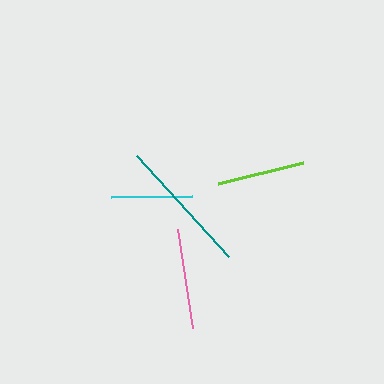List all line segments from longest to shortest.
From longest to shortest: teal, pink, lime, cyan.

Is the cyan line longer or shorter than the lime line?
The lime line is longer than the cyan line.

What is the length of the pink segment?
The pink segment is approximately 100 pixels long.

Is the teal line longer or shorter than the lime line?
The teal line is longer than the lime line.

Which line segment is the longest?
The teal line is the longest at approximately 137 pixels.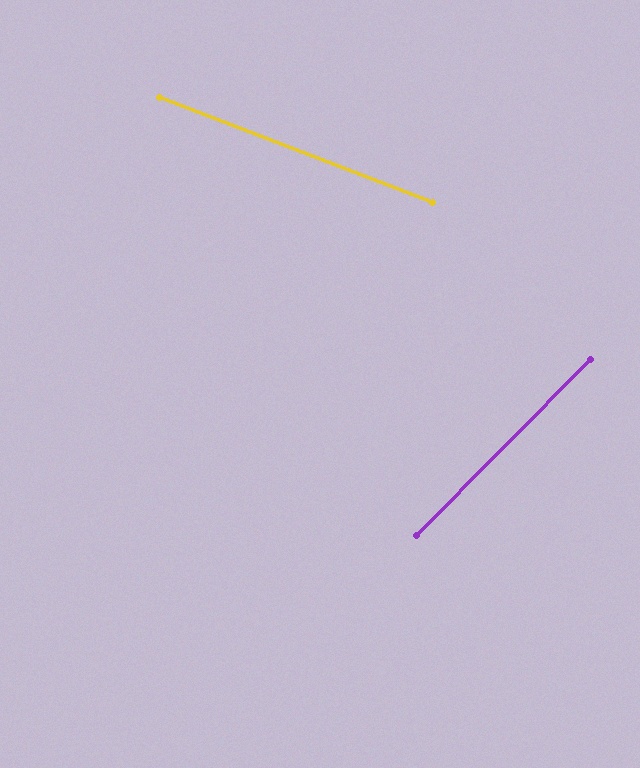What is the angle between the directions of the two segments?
Approximately 66 degrees.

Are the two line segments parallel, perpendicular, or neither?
Neither parallel nor perpendicular — they differ by about 66°.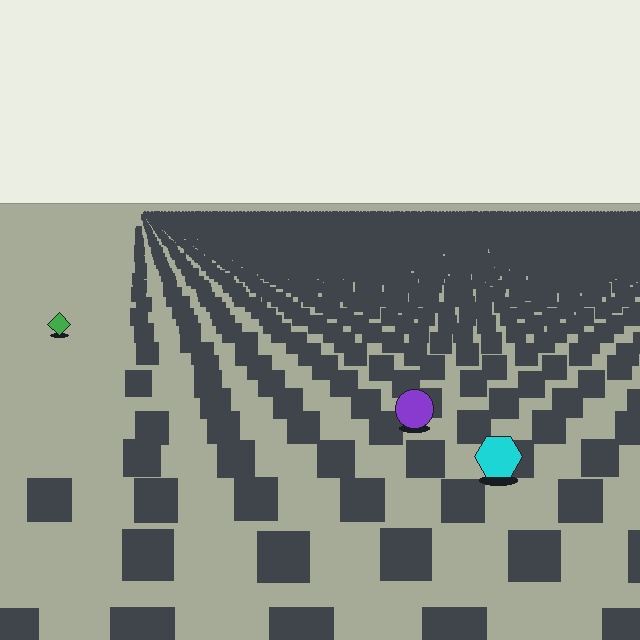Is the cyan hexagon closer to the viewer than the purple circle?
Yes. The cyan hexagon is closer — you can tell from the texture gradient: the ground texture is coarser near it.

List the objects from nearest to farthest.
From nearest to farthest: the cyan hexagon, the purple circle, the green diamond.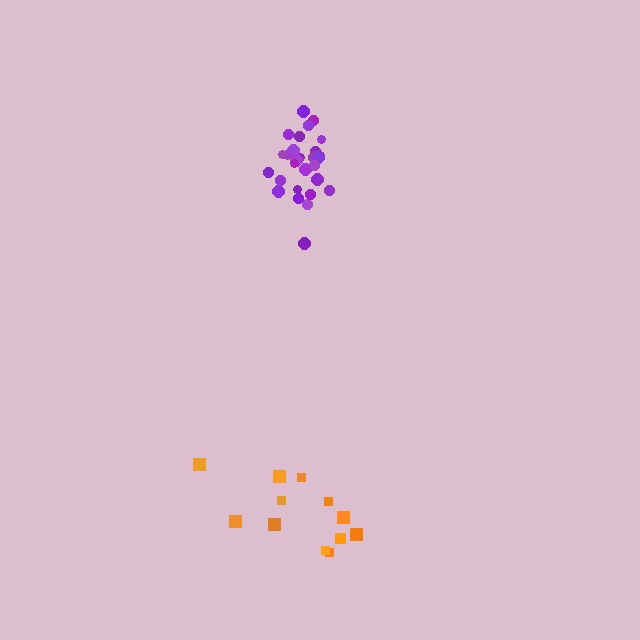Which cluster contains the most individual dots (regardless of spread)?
Purple (31).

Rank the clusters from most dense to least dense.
purple, orange.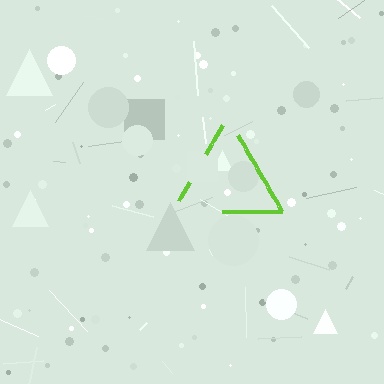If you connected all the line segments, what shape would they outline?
They would outline a triangle.